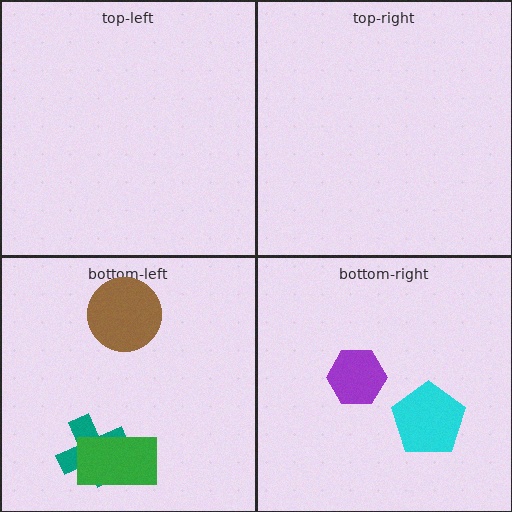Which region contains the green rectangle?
The bottom-left region.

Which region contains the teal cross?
The bottom-left region.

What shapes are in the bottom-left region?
The brown circle, the teal cross, the green rectangle.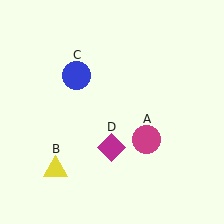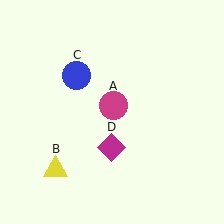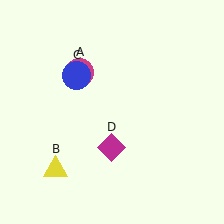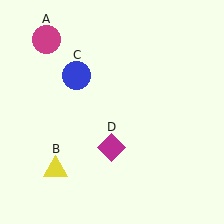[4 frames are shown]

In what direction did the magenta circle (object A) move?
The magenta circle (object A) moved up and to the left.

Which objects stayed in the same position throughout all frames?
Yellow triangle (object B) and blue circle (object C) and magenta diamond (object D) remained stationary.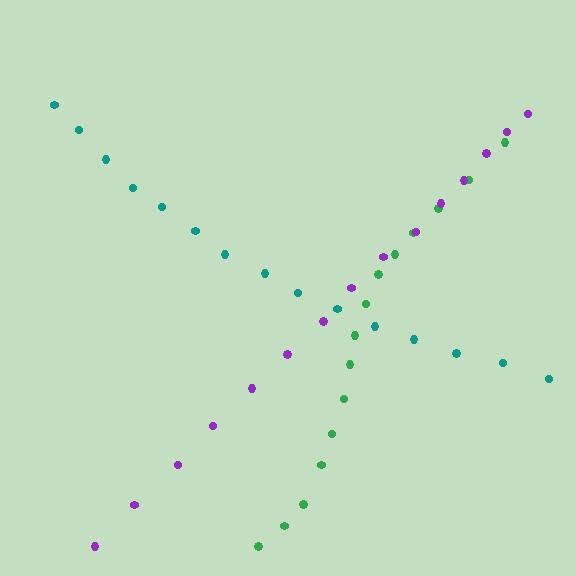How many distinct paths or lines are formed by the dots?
There are 3 distinct paths.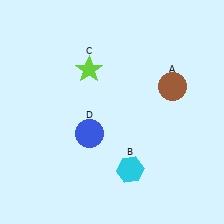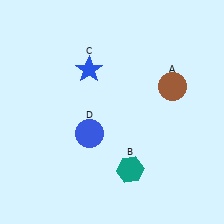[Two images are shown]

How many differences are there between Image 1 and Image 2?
There are 2 differences between the two images.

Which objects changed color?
B changed from cyan to teal. C changed from lime to blue.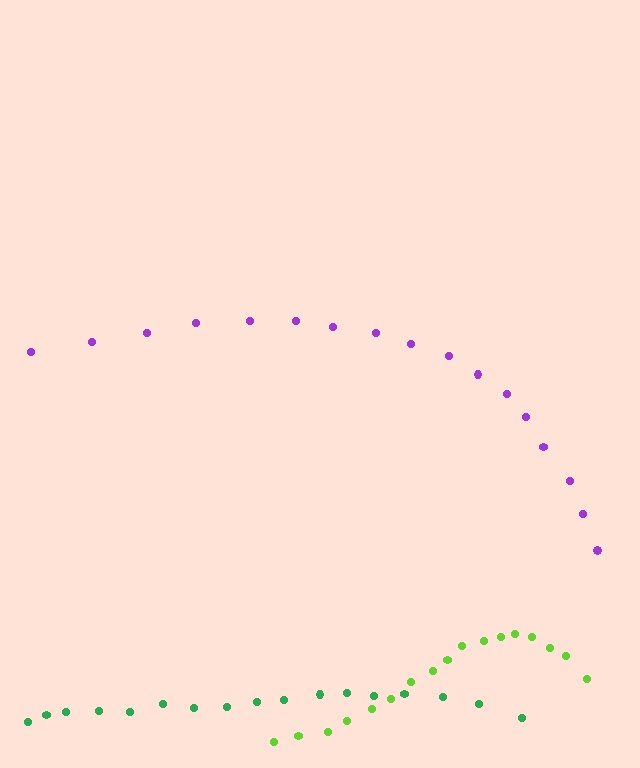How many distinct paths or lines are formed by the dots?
There are 3 distinct paths.